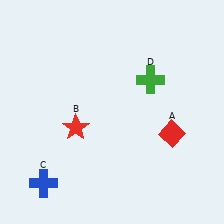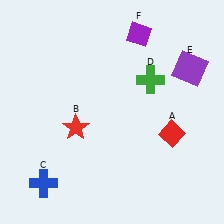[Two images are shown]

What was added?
A purple square (E), a purple diamond (F) were added in Image 2.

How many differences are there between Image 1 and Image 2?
There are 2 differences between the two images.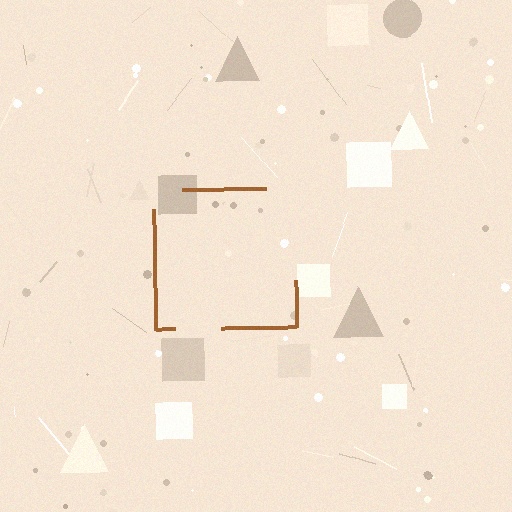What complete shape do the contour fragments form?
The contour fragments form a square.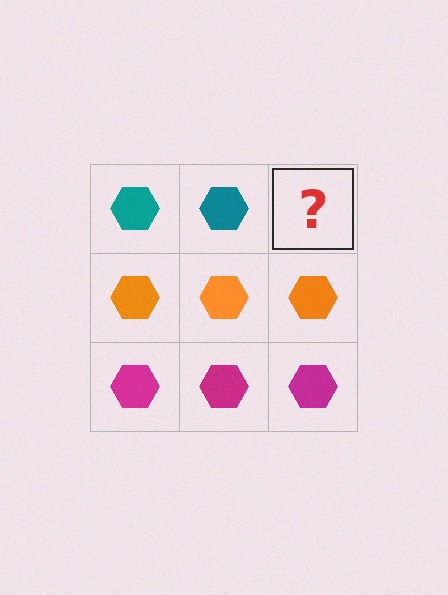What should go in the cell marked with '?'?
The missing cell should contain a teal hexagon.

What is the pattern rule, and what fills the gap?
The rule is that each row has a consistent color. The gap should be filled with a teal hexagon.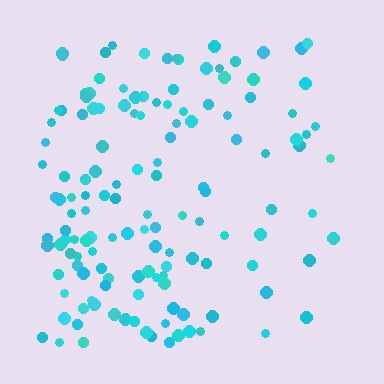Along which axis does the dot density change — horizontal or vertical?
Horizontal.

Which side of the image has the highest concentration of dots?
The left.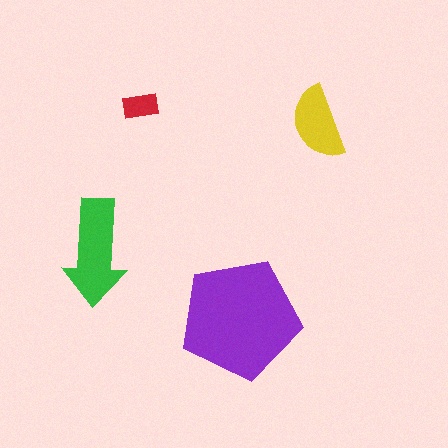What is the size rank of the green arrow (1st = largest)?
2nd.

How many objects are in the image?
There are 4 objects in the image.